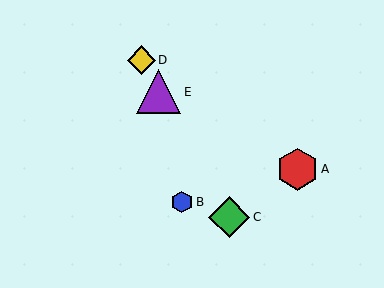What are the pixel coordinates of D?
Object D is at (141, 60).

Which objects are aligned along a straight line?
Objects C, D, E are aligned along a straight line.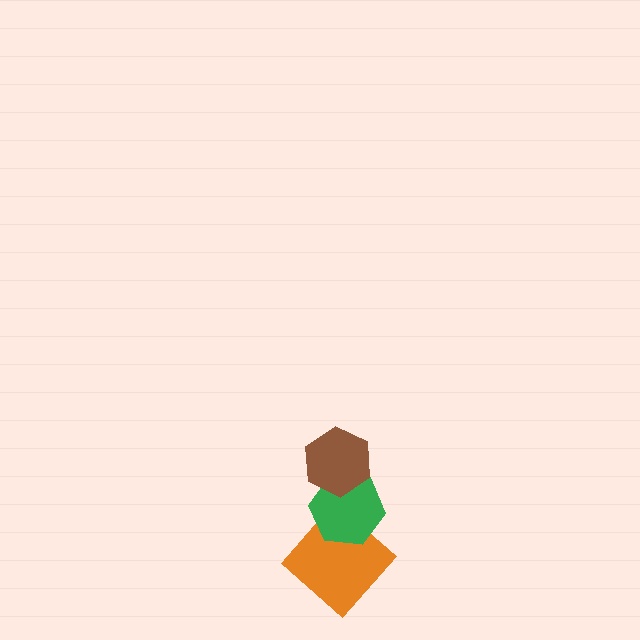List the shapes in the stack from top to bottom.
From top to bottom: the brown hexagon, the green hexagon, the orange diamond.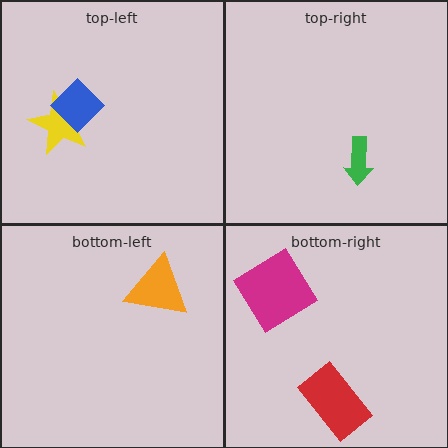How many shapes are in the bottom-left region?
1.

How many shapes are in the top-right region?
1.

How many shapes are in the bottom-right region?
2.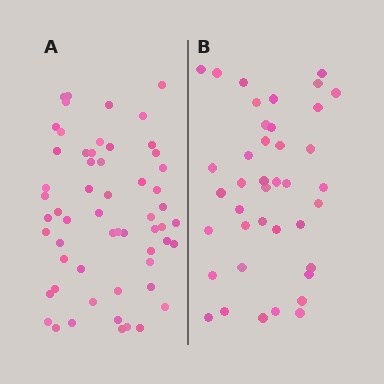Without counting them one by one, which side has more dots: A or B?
Region A (the left region) has more dots.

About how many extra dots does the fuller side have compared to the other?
Region A has approximately 15 more dots than region B.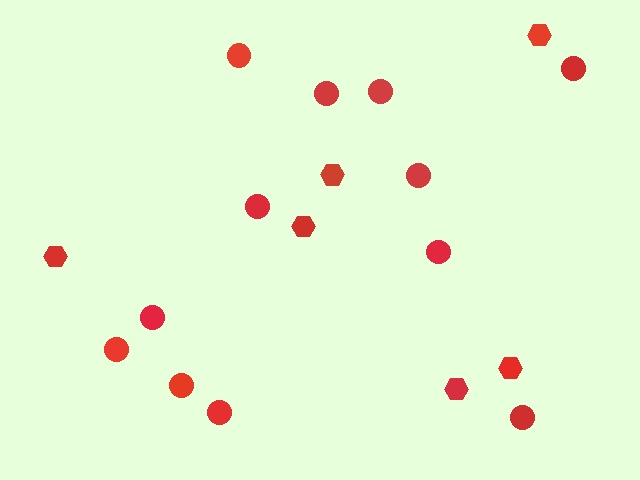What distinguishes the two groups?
There are 2 groups: one group of circles (12) and one group of hexagons (6).